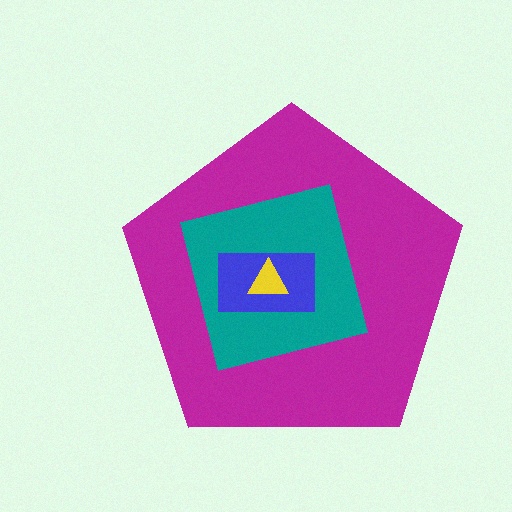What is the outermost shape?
The magenta pentagon.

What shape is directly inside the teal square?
The blue rectangle.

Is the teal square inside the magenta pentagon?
Yes.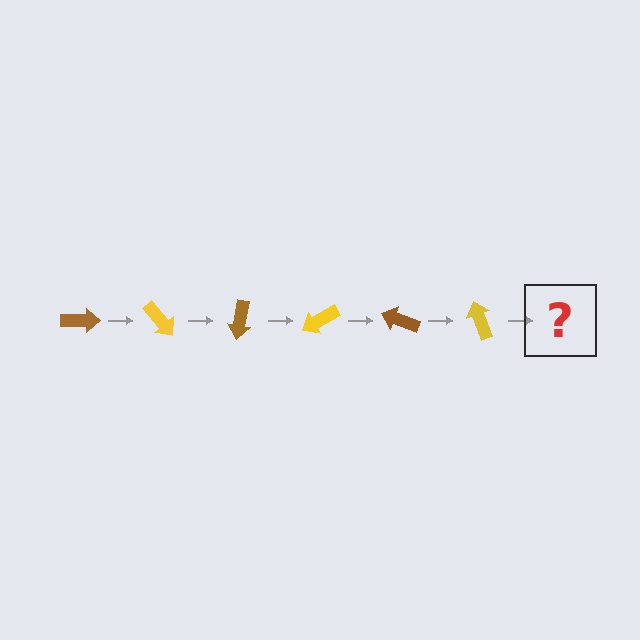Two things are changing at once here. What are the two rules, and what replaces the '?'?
The two rules are that it rotates 50 degrees each step and the color cycles through brown and yellow. The '?' should be a brown arrow, rotated 300 degrees from the start.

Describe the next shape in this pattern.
It should be a brown arrow, rotated 300 degrees from the start.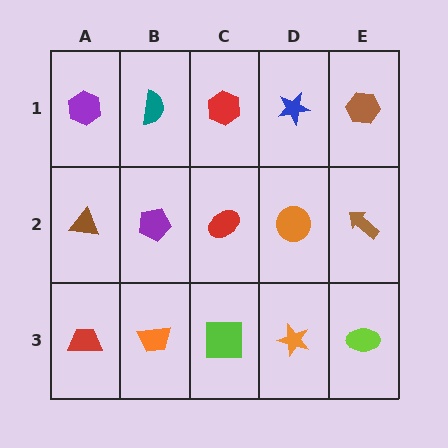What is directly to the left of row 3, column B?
A red trapezoid.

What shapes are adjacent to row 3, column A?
A brown triangle (row 2, column A), an orange trapezoid (row 3, column B).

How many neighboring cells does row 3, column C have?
3.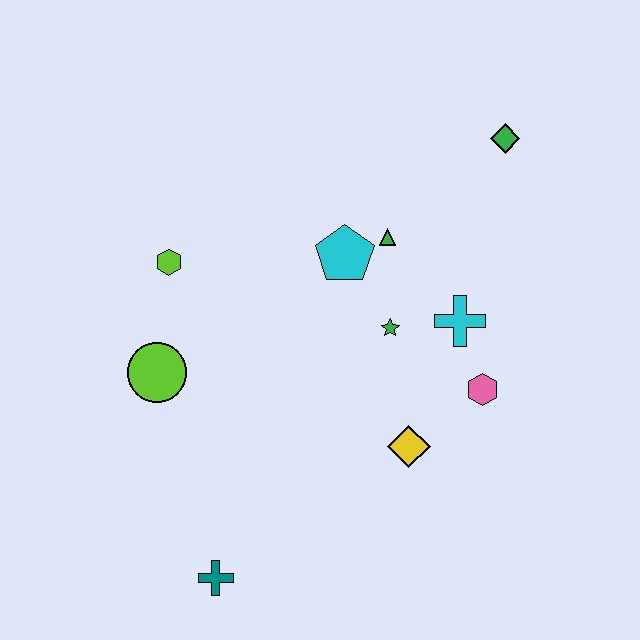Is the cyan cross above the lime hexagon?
No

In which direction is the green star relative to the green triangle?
The green star is below the green triangle.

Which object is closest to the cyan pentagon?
The green triangle is closest to the cyan pentagon.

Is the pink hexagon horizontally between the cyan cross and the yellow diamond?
No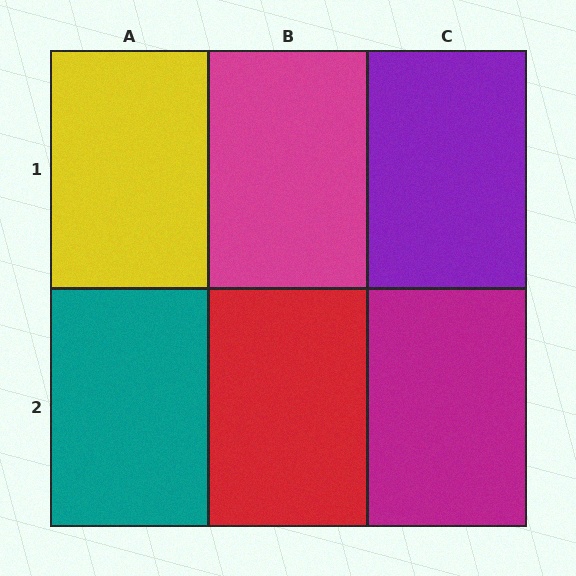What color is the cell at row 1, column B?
Magenta.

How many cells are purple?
1 cell is purple.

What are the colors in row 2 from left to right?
Teal, red, magenta.